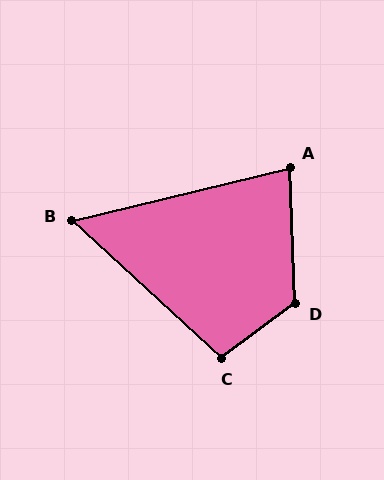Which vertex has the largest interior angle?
D, at approximately 124 degrees.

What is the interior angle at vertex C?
Approximately 101 degrees (obtuse).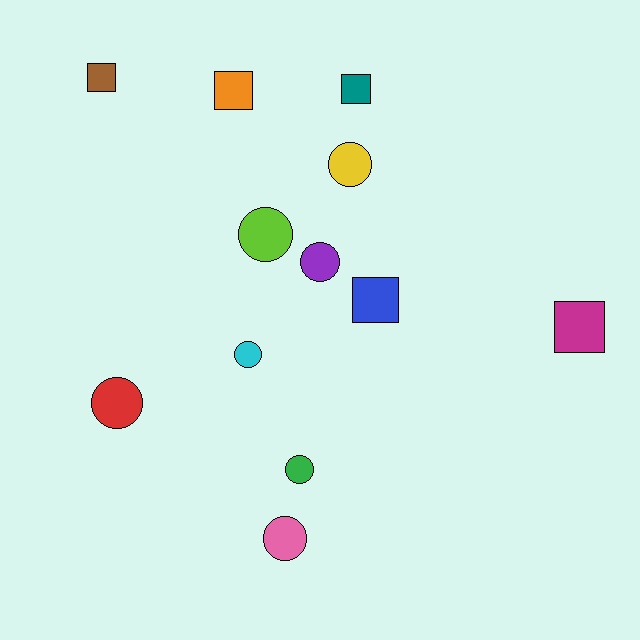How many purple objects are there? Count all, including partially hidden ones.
There is 1 purple object.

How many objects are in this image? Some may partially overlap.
There are 12 objects.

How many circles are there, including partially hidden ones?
There are 7 circles.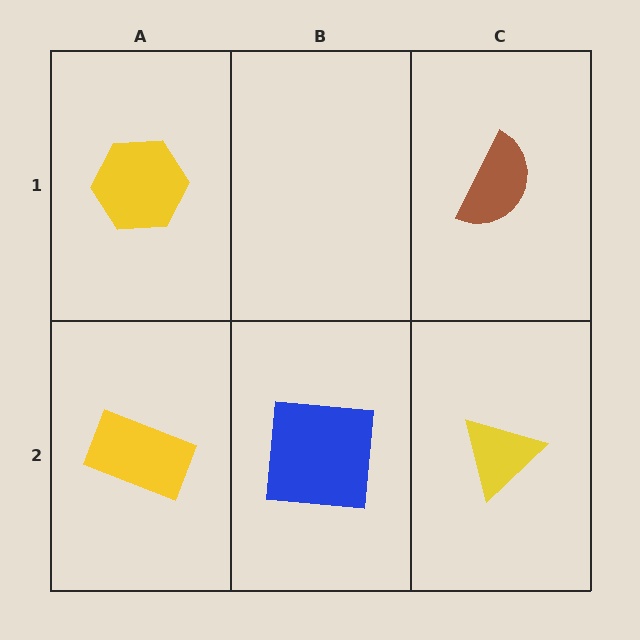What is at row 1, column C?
A brown semicircle.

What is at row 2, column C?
A yellow triangle.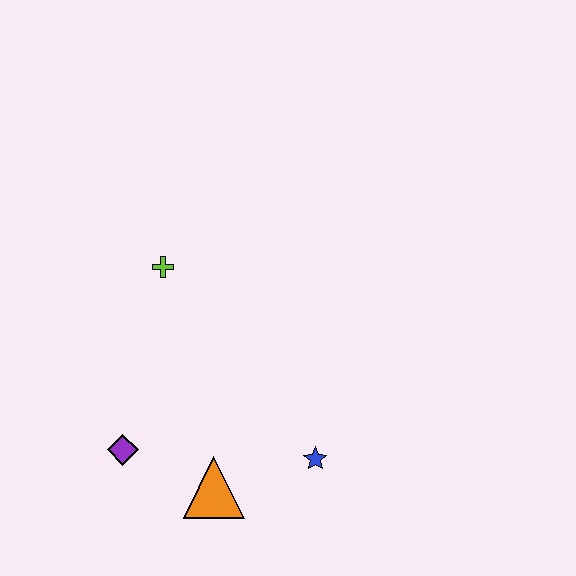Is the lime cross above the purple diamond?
Yes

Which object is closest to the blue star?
The orange triangle is closest to the blue star.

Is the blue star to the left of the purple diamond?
No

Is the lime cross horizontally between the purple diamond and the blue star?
Yes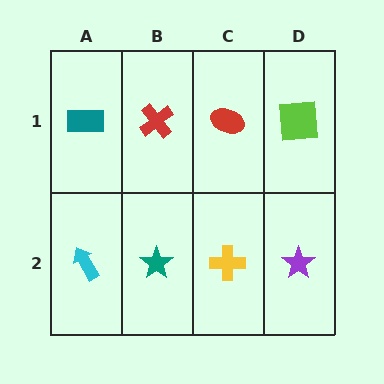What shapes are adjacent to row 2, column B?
A red cross (row 1, column B), a cyan arrow (row 2, column A), a yellow cross (row 2, column C).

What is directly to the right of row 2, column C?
A purple star.